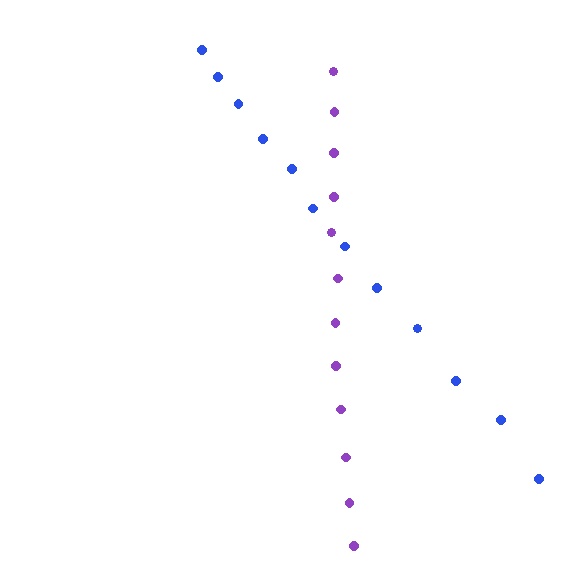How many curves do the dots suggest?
There are 2 distinct paths.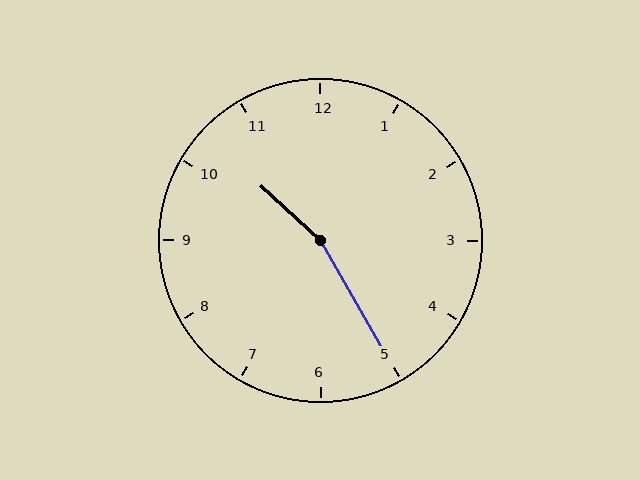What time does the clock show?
10:25.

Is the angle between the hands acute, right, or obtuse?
It is obtuse.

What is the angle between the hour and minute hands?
Approximately 162 degrees.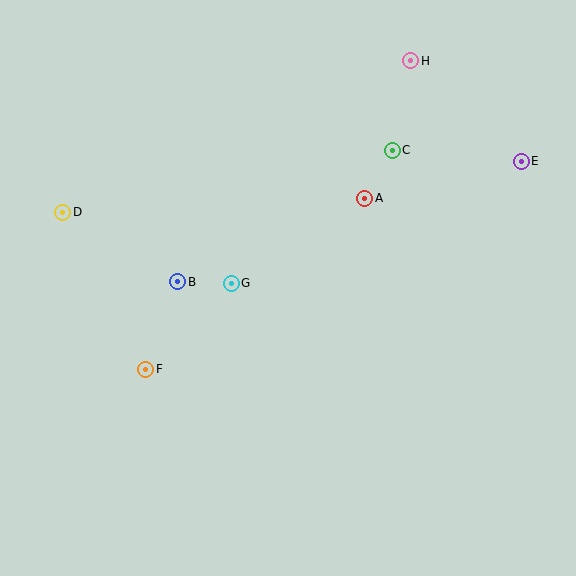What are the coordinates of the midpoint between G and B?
The midpoint between G and B is at (204, 282).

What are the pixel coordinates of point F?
Point F is at (146, 369).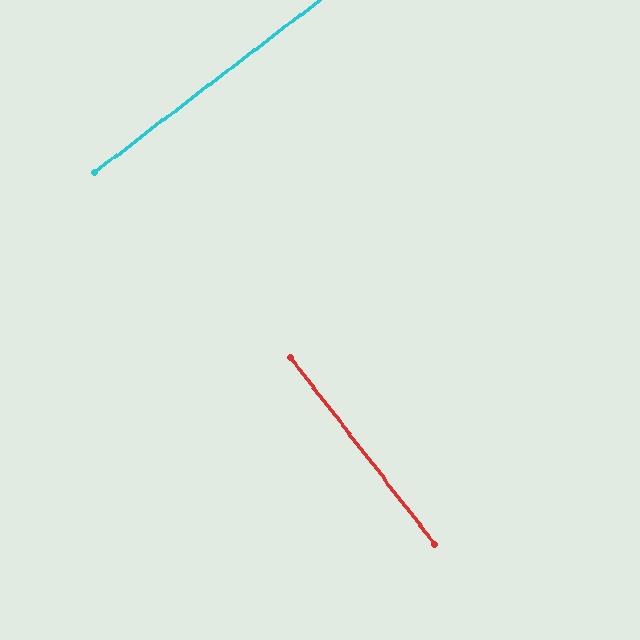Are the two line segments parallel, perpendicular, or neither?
Perpendicular — they meet at approximately 90°.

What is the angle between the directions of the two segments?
Approximately 90 degrees.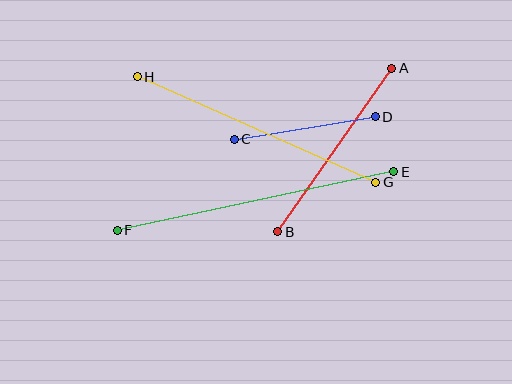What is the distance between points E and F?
The distance is approximately 282 pixels.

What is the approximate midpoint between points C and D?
The midpoint is at approximately (305, 128) pixels.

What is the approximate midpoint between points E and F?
The midpoint is at approximately (256, 201) pixels.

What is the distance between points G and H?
The distance is approximately 261 pixels.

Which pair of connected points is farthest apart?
Points E and F are farthest apart.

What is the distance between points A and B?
The distance is approximately 200 pixels.